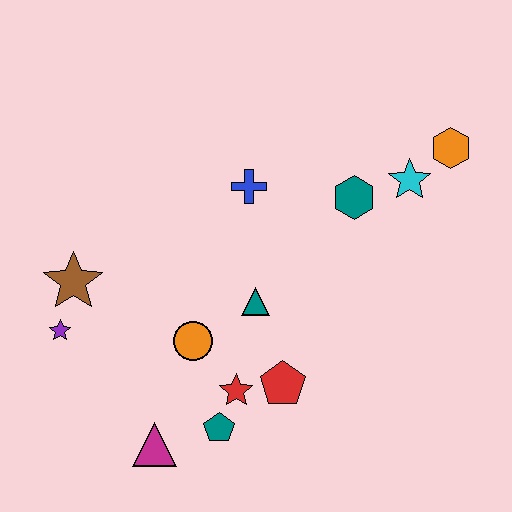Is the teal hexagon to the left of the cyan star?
Yes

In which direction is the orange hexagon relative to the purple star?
The orange hexagon is to the right of the purple star.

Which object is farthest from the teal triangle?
The orange hexagon is farthest from the teal triangle.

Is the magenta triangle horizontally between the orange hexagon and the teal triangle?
No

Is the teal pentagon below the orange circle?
Yes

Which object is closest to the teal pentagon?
The red star is closest to the teal pentagon.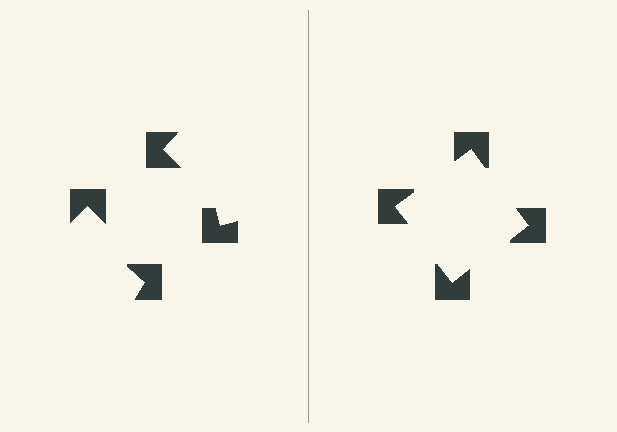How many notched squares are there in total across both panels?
8 — 4 on each side.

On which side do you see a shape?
An illusory square appears on the right side. On the left side the wedge cuts are rotated, so no coherent shape forms.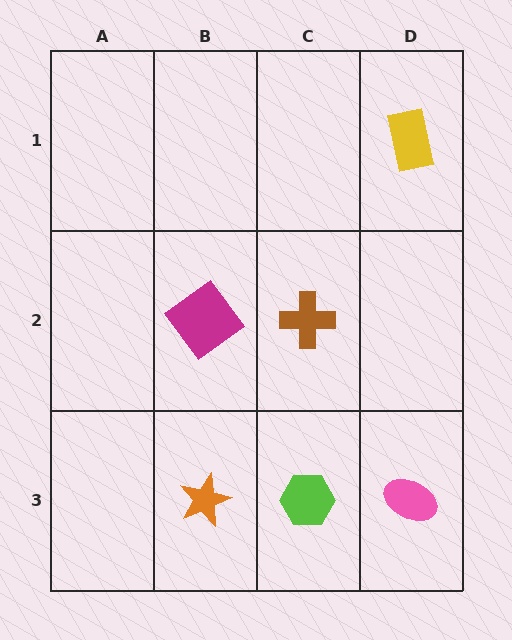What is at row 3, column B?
An orange star.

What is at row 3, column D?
A pink ellipse.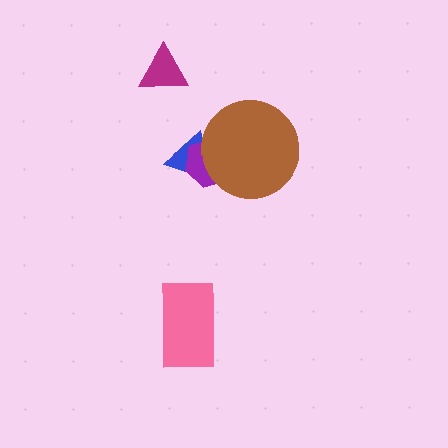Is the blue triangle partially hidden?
Yes, it is partially covered by another shape.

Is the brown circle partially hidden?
No, no other shape covers it.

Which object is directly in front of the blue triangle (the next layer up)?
The purple hexagon is directly in front of the blue triangle.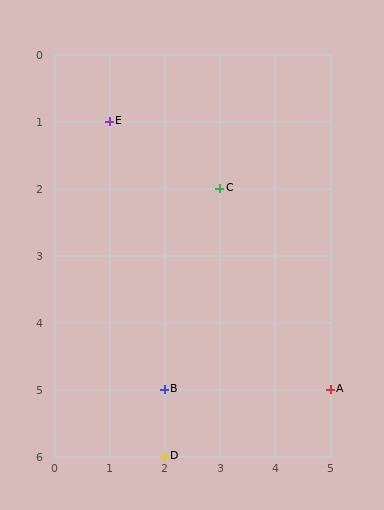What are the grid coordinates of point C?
Point C is at grid coordinates (3, 2).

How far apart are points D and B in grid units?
Points D and B are 1 row apart.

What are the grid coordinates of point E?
Point E is at grid coordinates (1, 1).